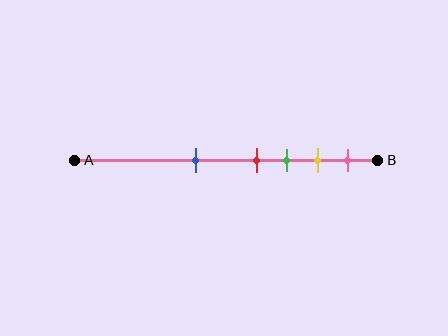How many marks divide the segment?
There are 5 marks dividing the segment.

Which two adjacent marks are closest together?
The red and green marks are the closest adjacent pair.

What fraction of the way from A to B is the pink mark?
The pink mark is approximately 90% (0.9) of the way from A to B.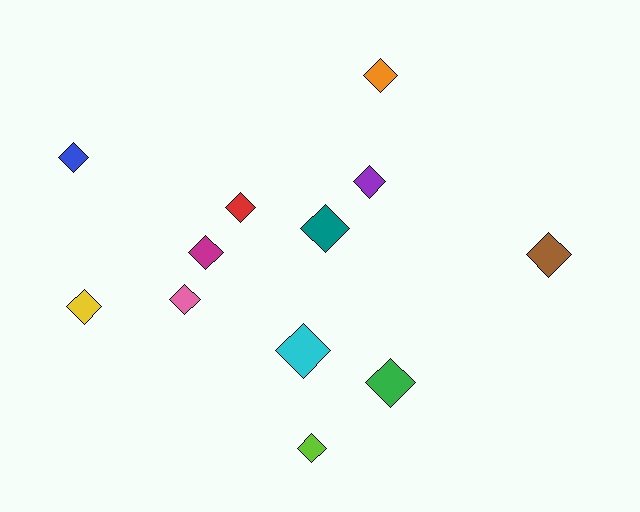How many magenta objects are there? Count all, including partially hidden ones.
There is 1 magenta object.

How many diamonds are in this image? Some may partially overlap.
There are 12 diamonds.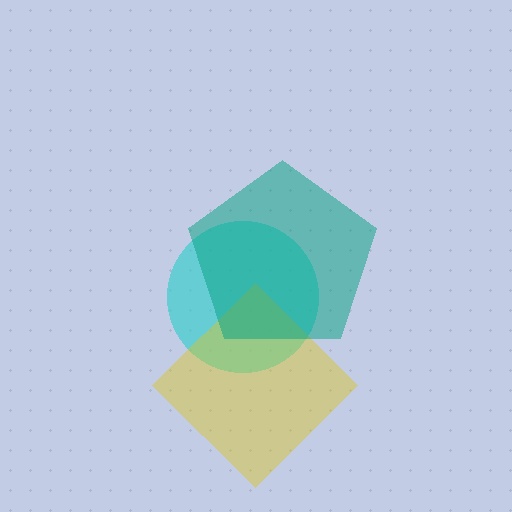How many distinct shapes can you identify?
There are 3 distinct shapes: a cyan circle, a yellow diamond, a teal pentagon.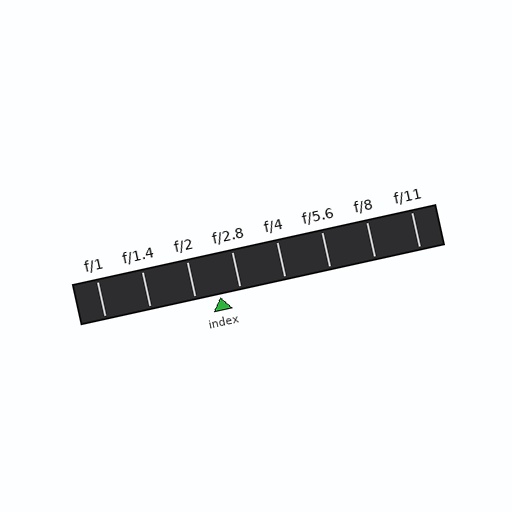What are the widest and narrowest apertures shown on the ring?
The widest aperture shown is f/1 and the narrowest is f/11.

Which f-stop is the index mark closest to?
The index mark is closest to f/2.8.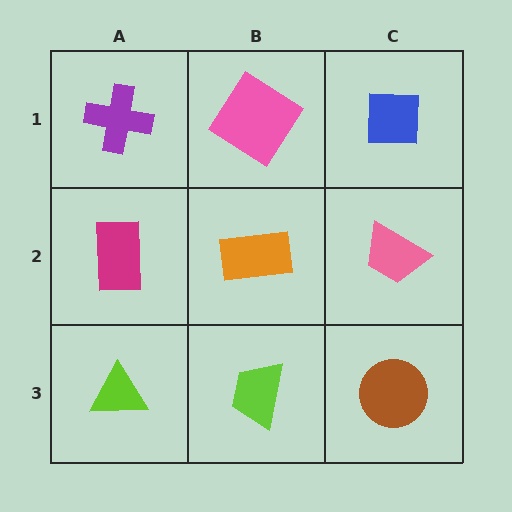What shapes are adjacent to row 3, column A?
A magenta rectangle (row 2, column A), a lime trapezoid (row 3, column B).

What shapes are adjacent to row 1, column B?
An orange rectangle (row 2, column B), a purple cross (row 1, column A), a blue square (row 1, column C).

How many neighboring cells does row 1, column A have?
2.